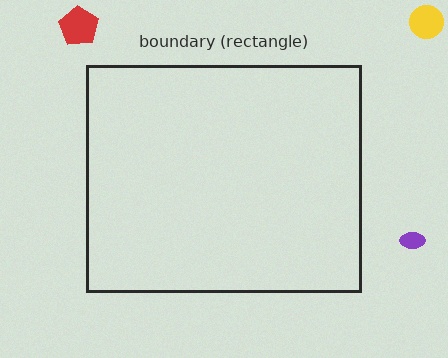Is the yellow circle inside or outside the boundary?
Outside.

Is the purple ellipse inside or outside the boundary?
Outside.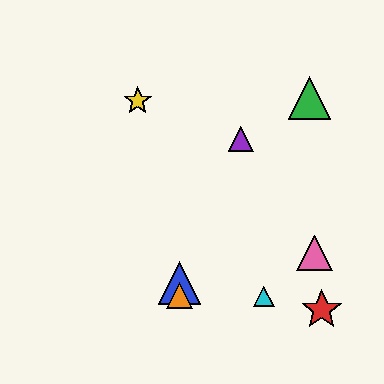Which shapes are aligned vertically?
The blue triangle, the orange triangle are aligned vertically.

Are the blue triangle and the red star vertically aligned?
No, the blue triangle is at x≈180 and the red star is at x≈322.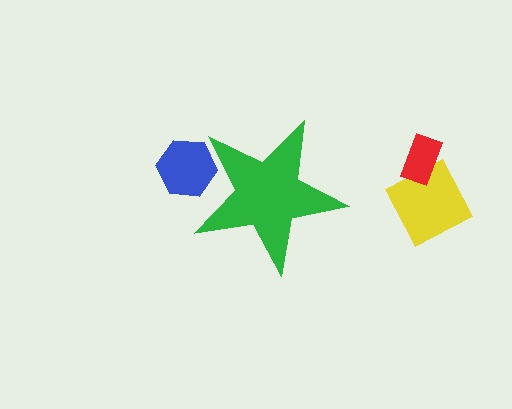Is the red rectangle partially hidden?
No, the red rectangle is fully visible.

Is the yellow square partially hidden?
No, the yellow square is fully visible.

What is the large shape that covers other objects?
A green star.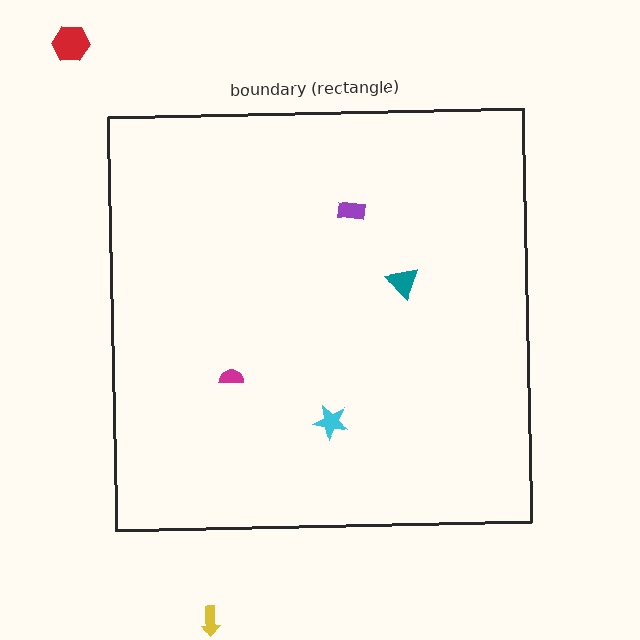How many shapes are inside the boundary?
4 inside, 2 outside.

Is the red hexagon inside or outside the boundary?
Outside.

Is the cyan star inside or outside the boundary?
Inside.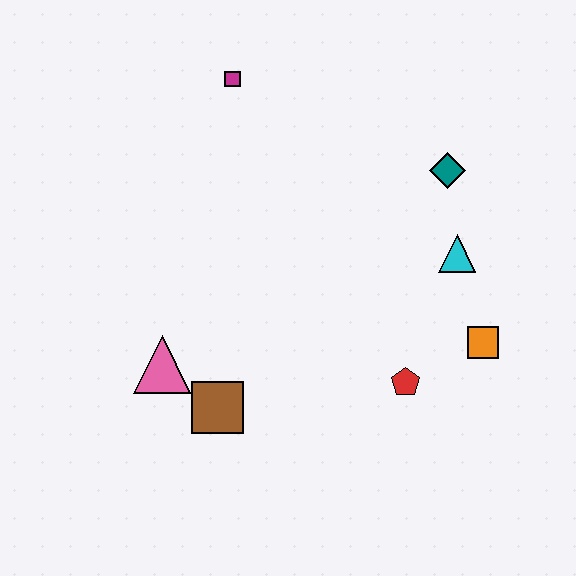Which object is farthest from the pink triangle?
The teal diamond is farthest from the pink triangle.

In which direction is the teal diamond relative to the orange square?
The teal diamond is above the orange square.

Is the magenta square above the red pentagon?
Yes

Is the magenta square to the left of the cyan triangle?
Yes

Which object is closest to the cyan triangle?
The teal diamond is closest to the cyan triangle.